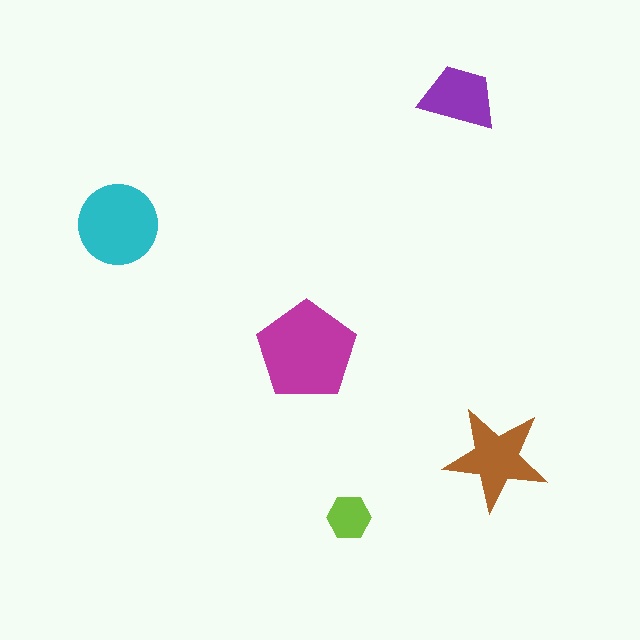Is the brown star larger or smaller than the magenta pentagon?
Smaller.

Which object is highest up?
The purple trapezoid is topmost.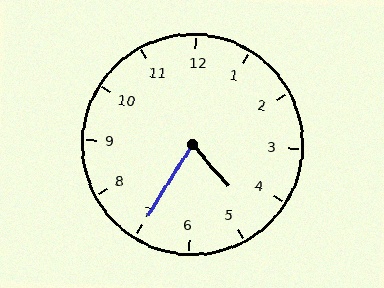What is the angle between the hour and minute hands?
Approximately 72 degrees.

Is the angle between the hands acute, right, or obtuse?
It is acute.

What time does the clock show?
4:35.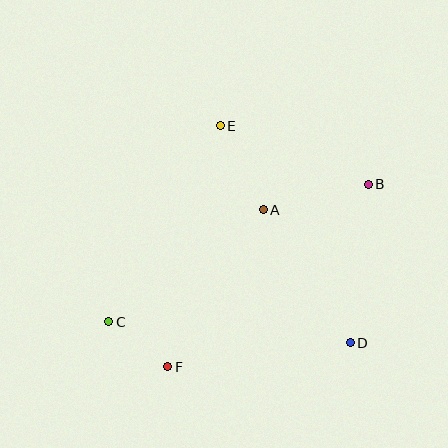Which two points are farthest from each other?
Points B and C are farthest from each other.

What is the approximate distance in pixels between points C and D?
The distance between C and D is approximately 242 pixels.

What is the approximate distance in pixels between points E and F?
The distance between E and F is approximately 246 pixels.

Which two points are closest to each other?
Points C and F are closest to each other.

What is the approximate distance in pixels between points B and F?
The distance between B and F is approximately 271 pixels.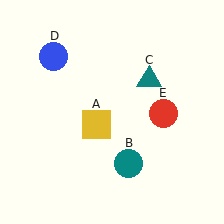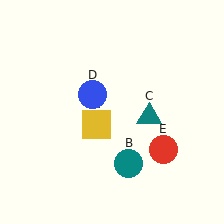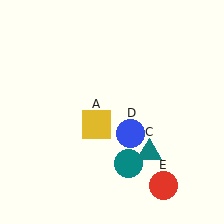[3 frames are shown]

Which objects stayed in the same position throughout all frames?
Yellow square (object A) and teal circle (object B) remained stationary.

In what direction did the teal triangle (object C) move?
The teal triangle (object C) moved down.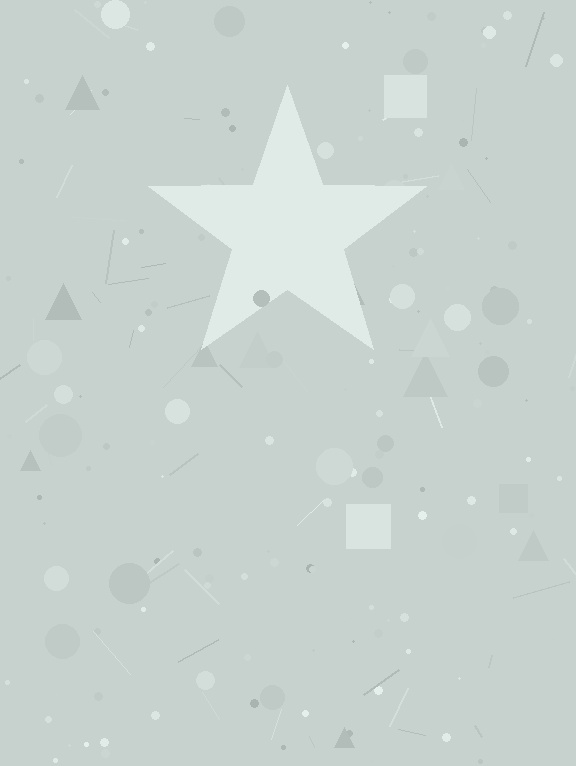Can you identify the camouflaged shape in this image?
The camouflaged shape is a star.